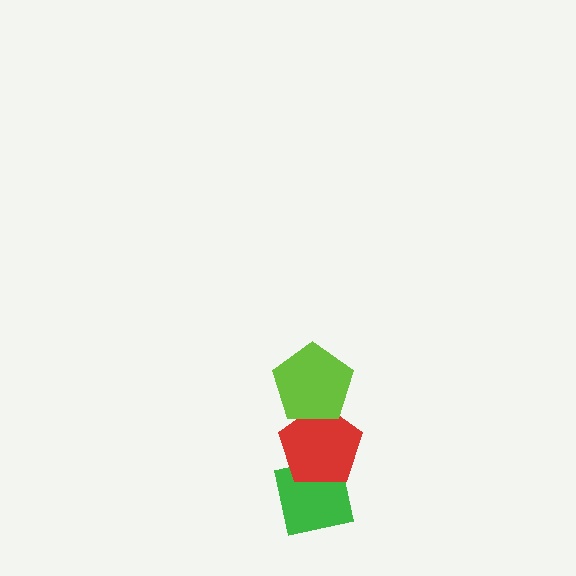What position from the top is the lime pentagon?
The lime pentagon is 1st from the top.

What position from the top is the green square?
The green square is 3rd from the top.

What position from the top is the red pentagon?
The red pentagon is 2nd from the top.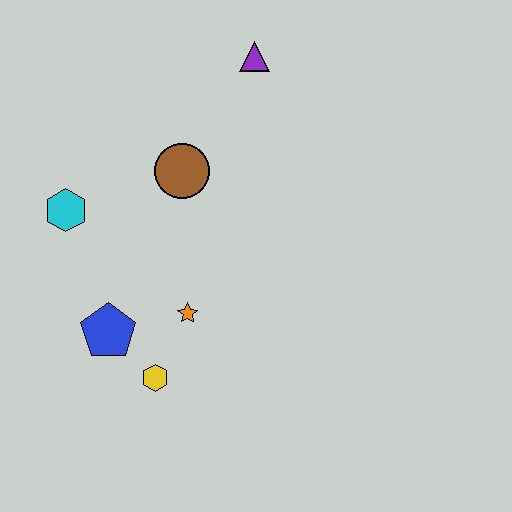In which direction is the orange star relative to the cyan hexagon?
The orange star is to the right of the cyan hexagon.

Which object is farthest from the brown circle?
The yellow hexagon is farthest from the brown circle.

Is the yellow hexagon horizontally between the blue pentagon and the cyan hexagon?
No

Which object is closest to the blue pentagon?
The yellow hexagon is closest to the blue pentagon.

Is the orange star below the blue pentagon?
No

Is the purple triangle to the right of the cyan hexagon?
Yes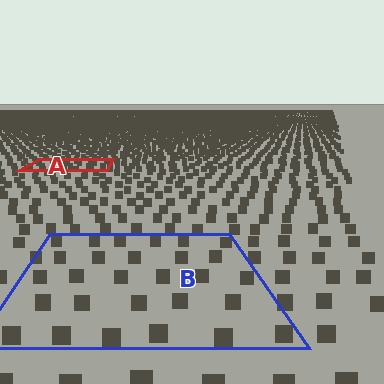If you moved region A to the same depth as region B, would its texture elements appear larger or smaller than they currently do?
They would appear larger. At a closer depth, the same texture elements are projected at a bigger on-screen size.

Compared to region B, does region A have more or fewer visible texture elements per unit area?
Region A has more texture elements per unit area — they are packed more densely because it is farther away.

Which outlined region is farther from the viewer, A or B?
Region A is farther from the viewer — the texture elements inside it appear smaller and more densely packed.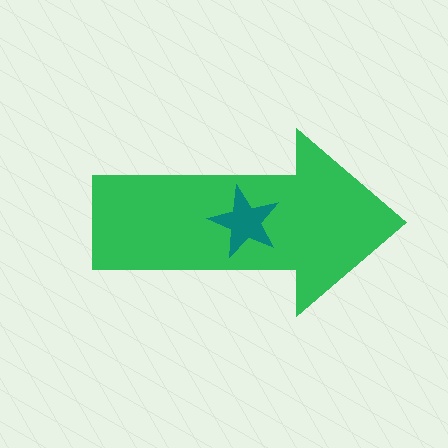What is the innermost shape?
The teal star.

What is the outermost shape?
The green arrow.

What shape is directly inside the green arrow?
The teal star.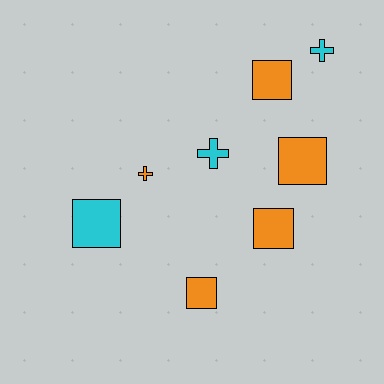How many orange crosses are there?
There is 1 orange cross.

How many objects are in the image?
There are 8 objects.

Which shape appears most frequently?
Square, with 5 objects.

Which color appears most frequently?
Orange, with 5 objects.